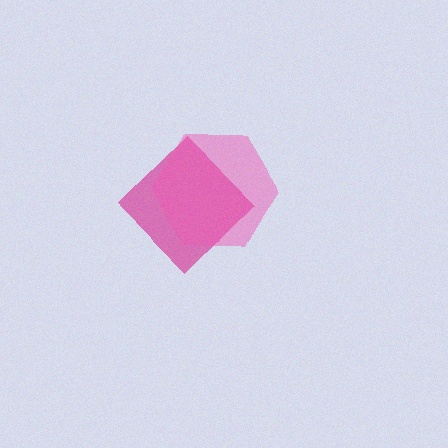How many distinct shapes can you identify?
There are 2 distinct shapes: a magenta diamond, a pink hexagon.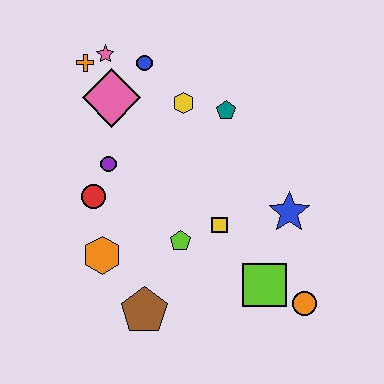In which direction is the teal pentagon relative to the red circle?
The teal pentagon is to the right of the red circle.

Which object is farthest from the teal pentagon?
The brown pentagon is farthest from the teal pentagon.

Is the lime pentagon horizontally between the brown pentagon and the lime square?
Yes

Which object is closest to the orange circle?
The lime square is closest to the orange circle.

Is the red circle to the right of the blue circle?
No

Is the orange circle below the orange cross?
Yes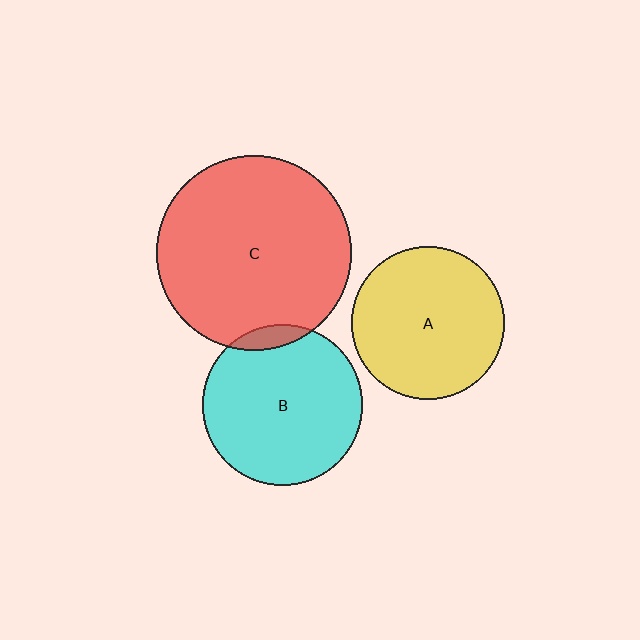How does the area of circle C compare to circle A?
Approximately 1.6 times.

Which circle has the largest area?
Circle C (red).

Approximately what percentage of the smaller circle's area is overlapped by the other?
Approximately 5%.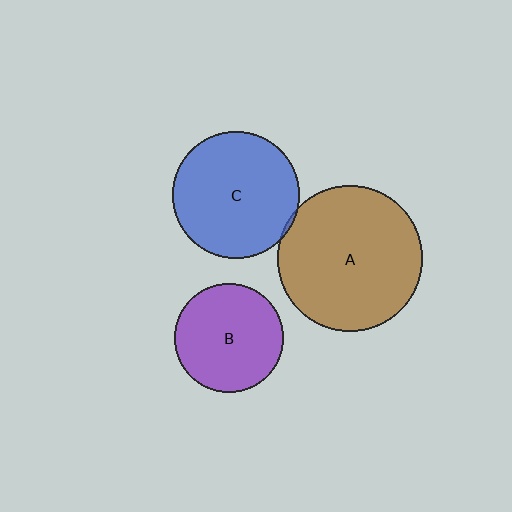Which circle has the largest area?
Circle A (brown).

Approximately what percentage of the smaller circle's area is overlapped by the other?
Approximately 5%.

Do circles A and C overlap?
Yes.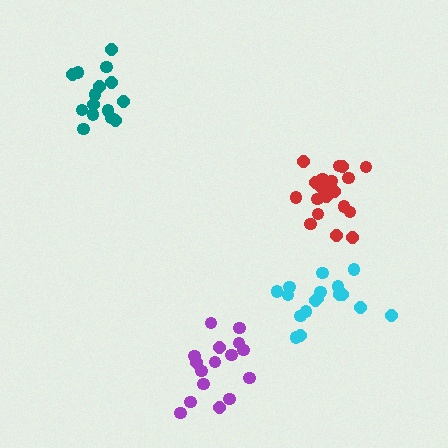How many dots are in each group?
Group 1: 15 dots, Group 2: 17 dots, Group 3: 16 dots, Group 4: 20 dots (68 total).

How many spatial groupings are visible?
There are 4 spatial groupings.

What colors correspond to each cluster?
The clusters are colored: teal, cyan, purple, red.